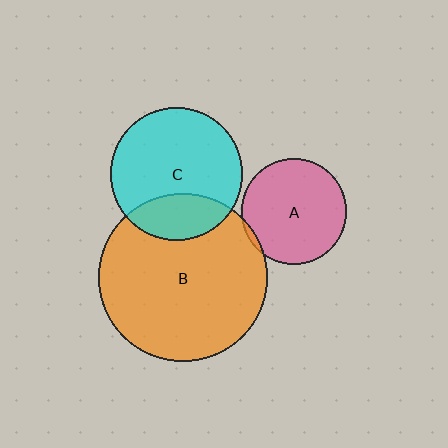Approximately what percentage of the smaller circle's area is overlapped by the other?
Approximately 5%.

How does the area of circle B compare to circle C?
Approximately 1.6 times.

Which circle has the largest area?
Circle B (orange).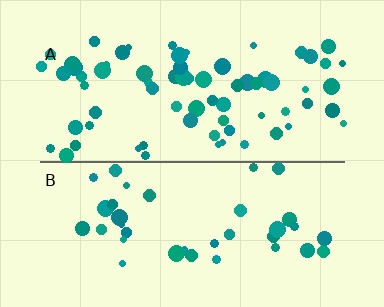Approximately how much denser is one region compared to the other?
Approximately 1.9× — region A over region B.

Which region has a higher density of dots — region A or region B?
A (the top).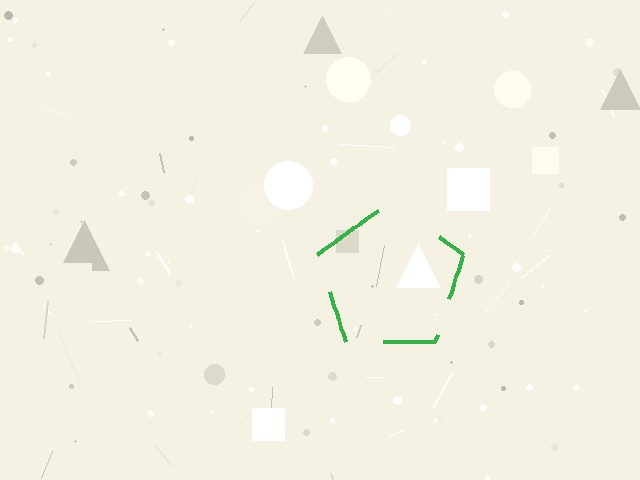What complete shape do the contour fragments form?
The contour fragments form a pentagon.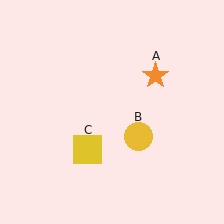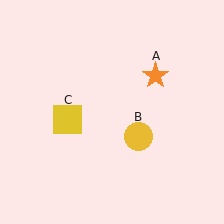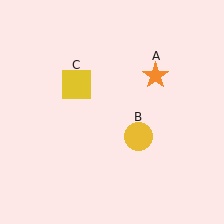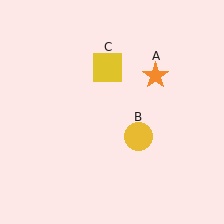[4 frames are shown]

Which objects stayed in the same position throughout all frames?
Orange star (object A) and yellow circle (object B) remained stationary.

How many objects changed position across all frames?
1 object changed position: yellow square (object C).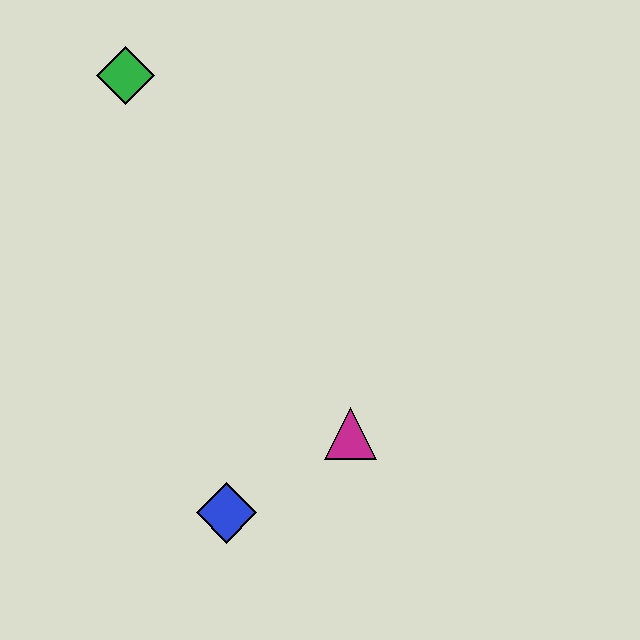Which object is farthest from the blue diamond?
The green diamond is farthest from the blue diamond.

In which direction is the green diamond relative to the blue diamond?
The green diamond is above the blue diamond.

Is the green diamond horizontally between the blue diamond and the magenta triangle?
No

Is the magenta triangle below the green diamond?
Yes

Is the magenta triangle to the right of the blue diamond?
Yes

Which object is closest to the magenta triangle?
The blue diamond is closest to the magenta triangle.